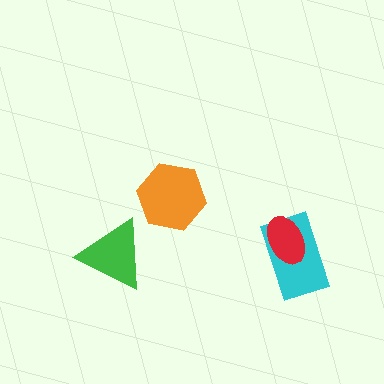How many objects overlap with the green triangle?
0 objects overlap with the green triangle.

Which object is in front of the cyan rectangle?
The red ellipse is in front of the cyan rectangle.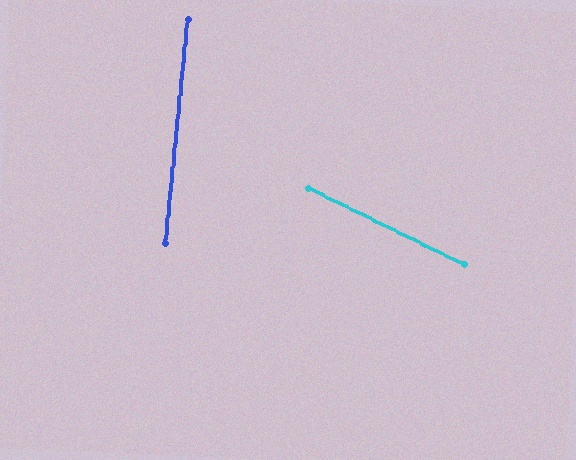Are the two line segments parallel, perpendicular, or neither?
Neither parallel nor perpendicular — they differ by about 70°.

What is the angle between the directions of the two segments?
Approximately 70 degrees.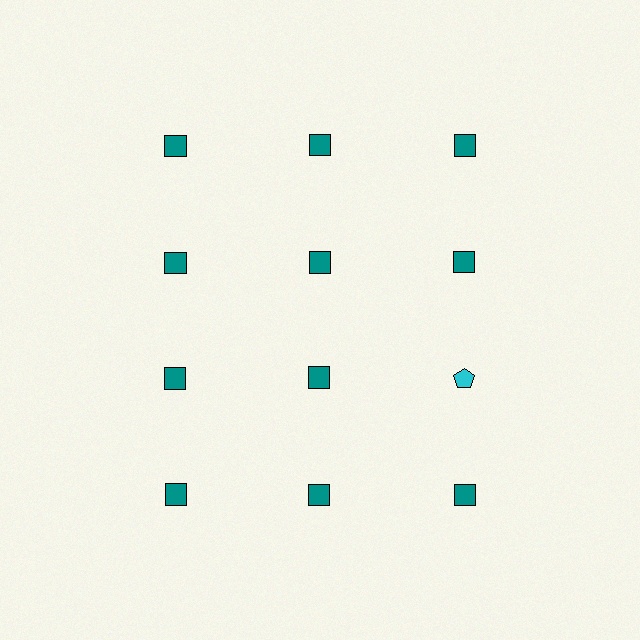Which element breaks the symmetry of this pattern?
The cyan pentagon in the third row, center column breaks the symmetry. All other shapes are teal squares.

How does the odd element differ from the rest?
It differs in both color (cyan instead of teal) and shape (pentagon instead of square).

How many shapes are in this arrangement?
There are 12 shapes arranged in a grid pattern.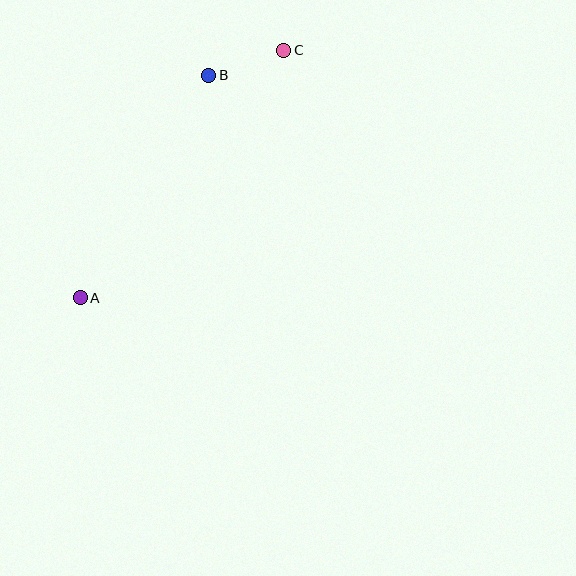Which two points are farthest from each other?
Points A and C are farthest from each other.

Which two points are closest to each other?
Points B and C are closest to each other.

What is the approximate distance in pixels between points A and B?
The distance between A and B is approximately 257 pixels.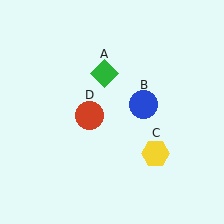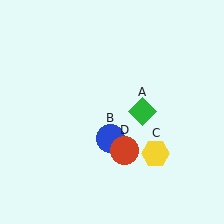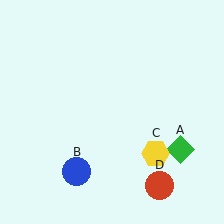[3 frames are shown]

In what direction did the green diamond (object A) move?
The green diamond (object A) moved down and to the right.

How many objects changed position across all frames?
3 objects changed position: green diamond (object A), blue circle (object B), red circle (object D).